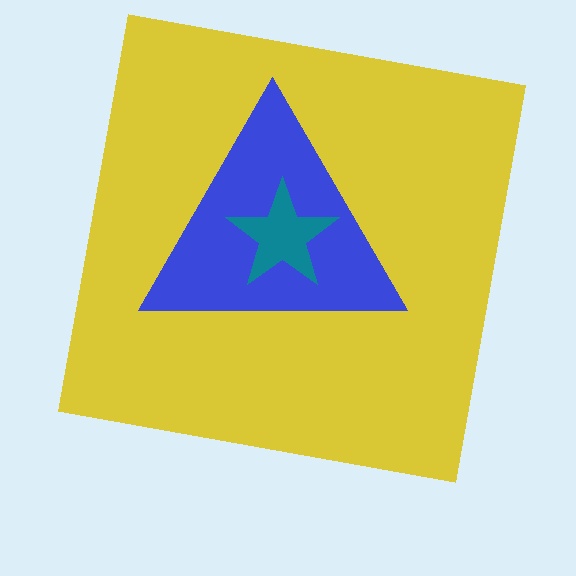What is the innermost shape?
The teal star.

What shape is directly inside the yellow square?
The blue triangle.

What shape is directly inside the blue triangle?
The teal star.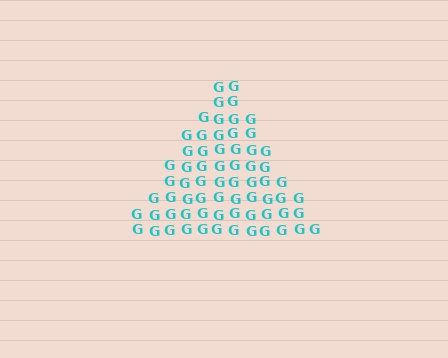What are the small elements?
The small elements are letter G's.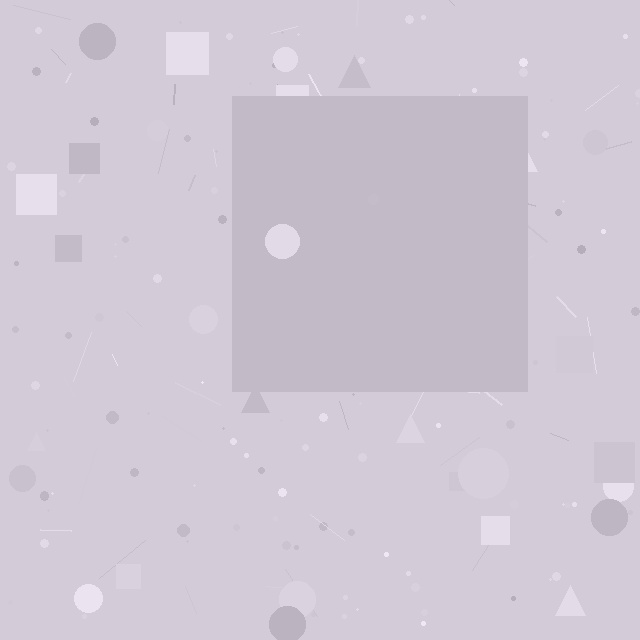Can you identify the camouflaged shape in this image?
The camouflaged shape is a square.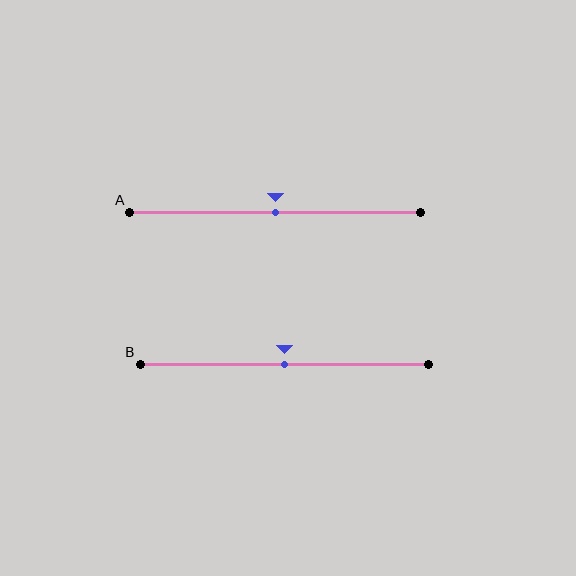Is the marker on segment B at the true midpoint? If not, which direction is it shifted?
Yes, the marker on segment B is at the true midpoint.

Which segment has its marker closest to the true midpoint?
Segment A has its marker closest to the true midpoint.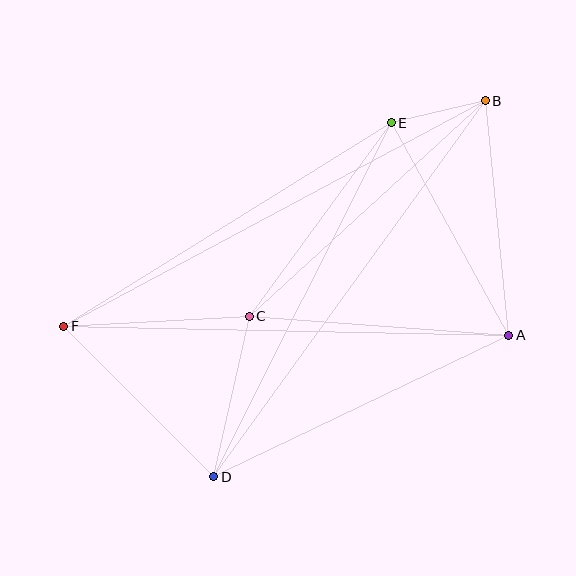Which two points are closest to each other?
Points B and E are closest to each other.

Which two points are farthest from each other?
Points B and F are farthest from each other.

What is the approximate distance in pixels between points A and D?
The distance between A and D is approximately 327 pixels.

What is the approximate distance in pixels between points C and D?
The distance between C and D is approximately 164 pixels.